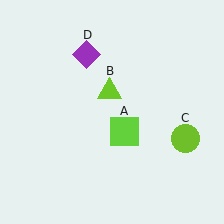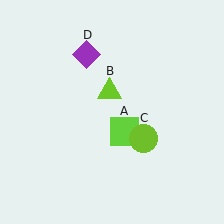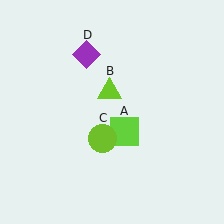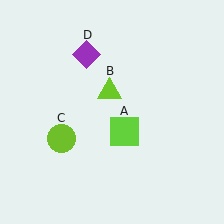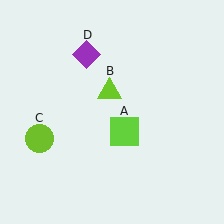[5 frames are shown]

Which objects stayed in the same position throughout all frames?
Lime square (object A) and lime triangle (object B) and purple diamond (object D) remained stationary.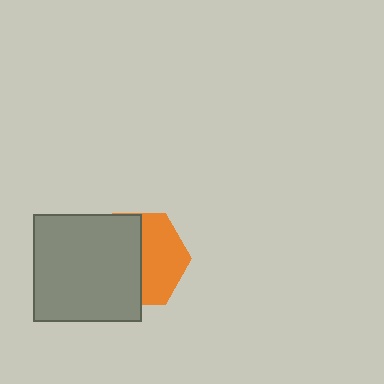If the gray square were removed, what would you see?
You would see the complete orange hexagon.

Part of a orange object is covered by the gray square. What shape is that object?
It is a hexagon.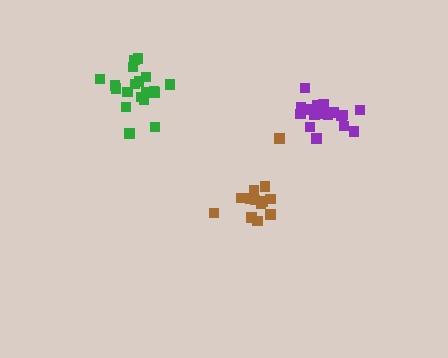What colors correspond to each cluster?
The clusters are colored: purple, green, brown.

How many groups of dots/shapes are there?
There are 3 groups.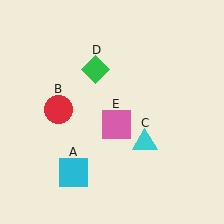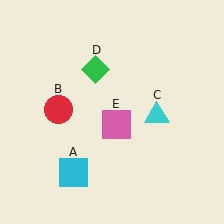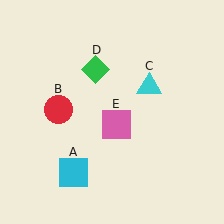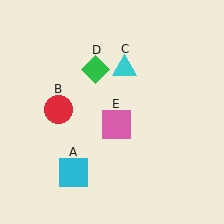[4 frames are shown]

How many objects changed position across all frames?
1 object changed position: cyan triangle (object C).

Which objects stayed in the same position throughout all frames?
Cyan square (object A) and red circle (object B) and green diamond (object D) and pink square (object E) remained stationary.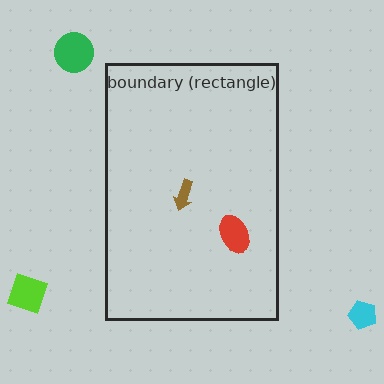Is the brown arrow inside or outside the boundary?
Inside.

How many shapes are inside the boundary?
2 inside, 3 outside.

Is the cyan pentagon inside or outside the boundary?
Outside.